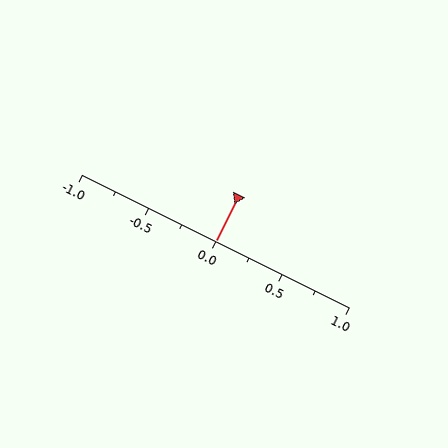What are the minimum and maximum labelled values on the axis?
The axis runs from -1.0 to 1.0.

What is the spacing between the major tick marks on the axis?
The major ticks are spaced 0.5 apart.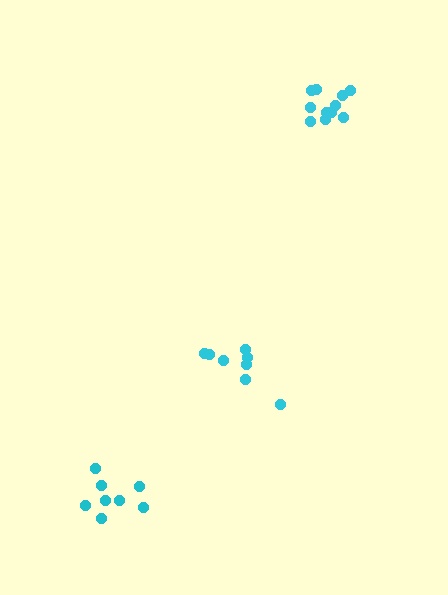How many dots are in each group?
Group 1: 8 dots, Group 2: 11 dots, Group 3: 8 dots (27 total).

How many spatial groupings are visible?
There are 3 spatial groupings.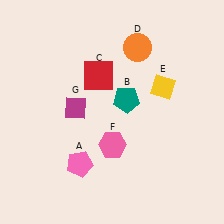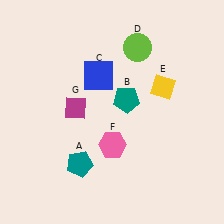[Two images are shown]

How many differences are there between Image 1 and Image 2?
There are 3 differences between the two images.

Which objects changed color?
A changed from pink to teal. C changed from red to blue. D changed from orange to lime.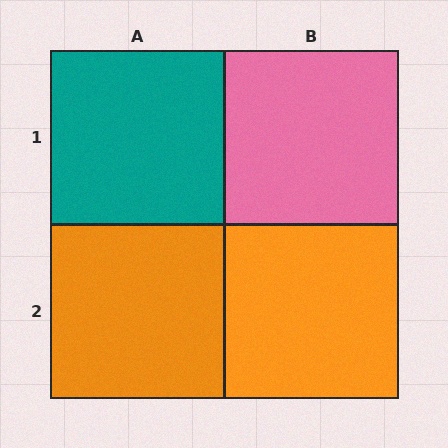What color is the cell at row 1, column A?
Teal.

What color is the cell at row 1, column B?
Pink.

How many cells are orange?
2 cells are orange.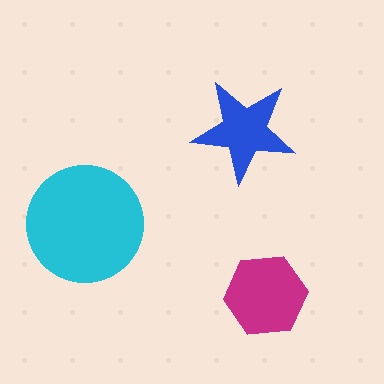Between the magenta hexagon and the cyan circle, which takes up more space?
The cyan circle.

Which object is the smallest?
The blue star.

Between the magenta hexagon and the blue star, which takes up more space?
The magenta hexagon.